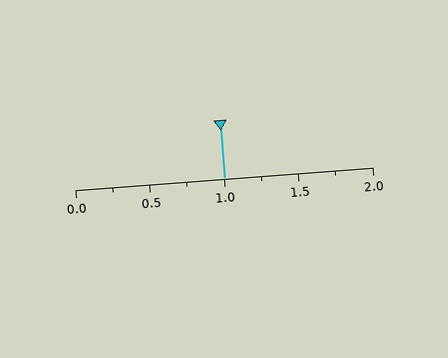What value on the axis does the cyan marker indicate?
The marker indicates approximately 1.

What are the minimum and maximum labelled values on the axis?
The axis runs from 0.0 to 2.0.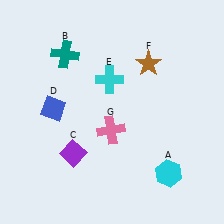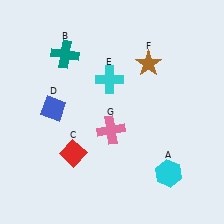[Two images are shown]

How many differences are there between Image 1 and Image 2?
There is 1 difference between the two images.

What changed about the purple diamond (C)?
In Image 1, C is purple. In Image 2, it changed to red.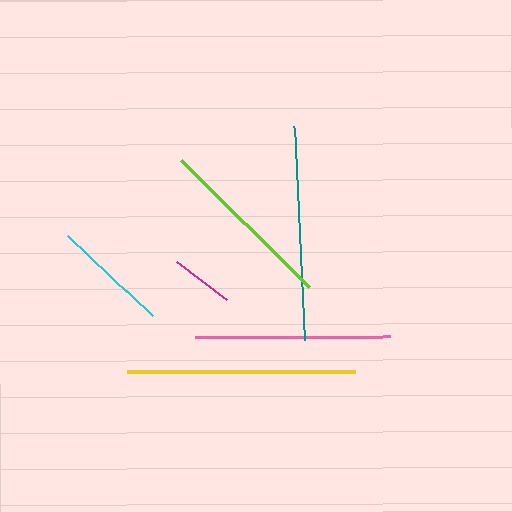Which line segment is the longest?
The yellow line is the longest at approximately 228 pixels.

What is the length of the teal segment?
The teal segment is approximately 214 pixels long.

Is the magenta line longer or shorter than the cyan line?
The cyan line is longer than the magenta line.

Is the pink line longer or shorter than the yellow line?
The yellow line is longer than the pink line.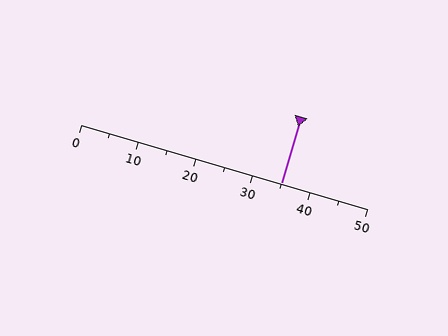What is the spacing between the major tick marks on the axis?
The major ticks are spaced 10 apart.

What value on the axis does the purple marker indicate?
The marker indicates approximately 35.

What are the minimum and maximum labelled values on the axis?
The axis runs from 0 to 50.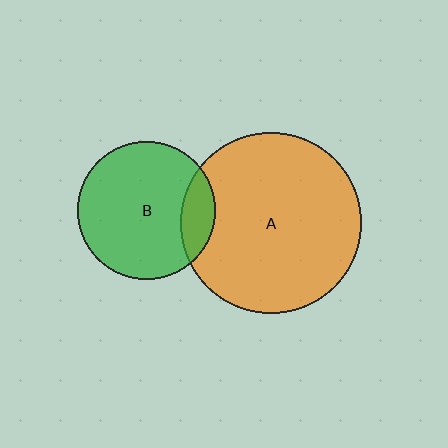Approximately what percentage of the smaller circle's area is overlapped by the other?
Approximately 15%.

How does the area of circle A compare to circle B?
Approximately 1.7 times.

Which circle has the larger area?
Circle A (orange).